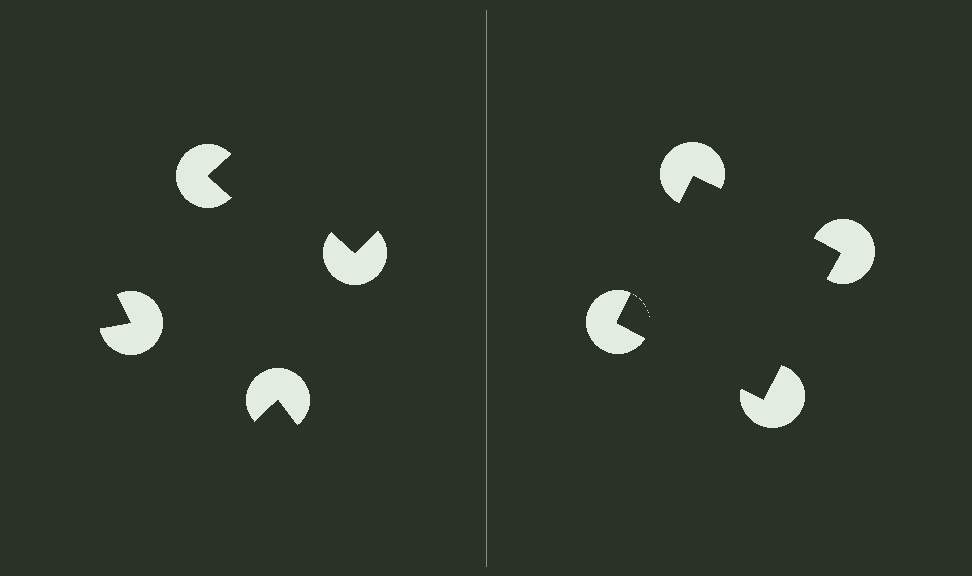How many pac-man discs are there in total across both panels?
8 — 4 on each side.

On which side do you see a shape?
An illusory square appears on the right side. On the left side the wedge cuts are rotated, so no coherent shape forms.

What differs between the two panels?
The pac-man discs are positioned identically on both sides; only the wedge orientations differ. On the right they align to a square; on the left they are misaligned.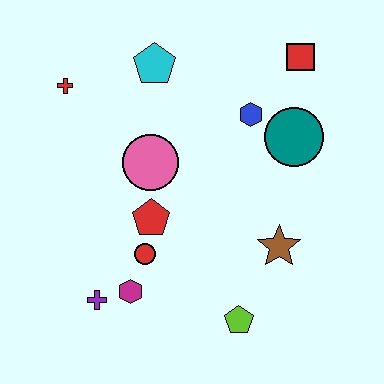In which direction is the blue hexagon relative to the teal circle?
The blue hexagon is to the left of the teal circle.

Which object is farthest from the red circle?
The red square is farthest from the red circle.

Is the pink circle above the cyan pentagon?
No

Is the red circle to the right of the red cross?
Yes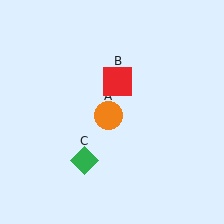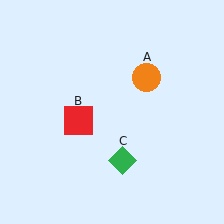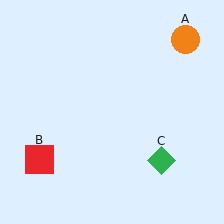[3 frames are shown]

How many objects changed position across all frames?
3 objects changed position: orange circle (object A), red square (object B), green diamond (object C).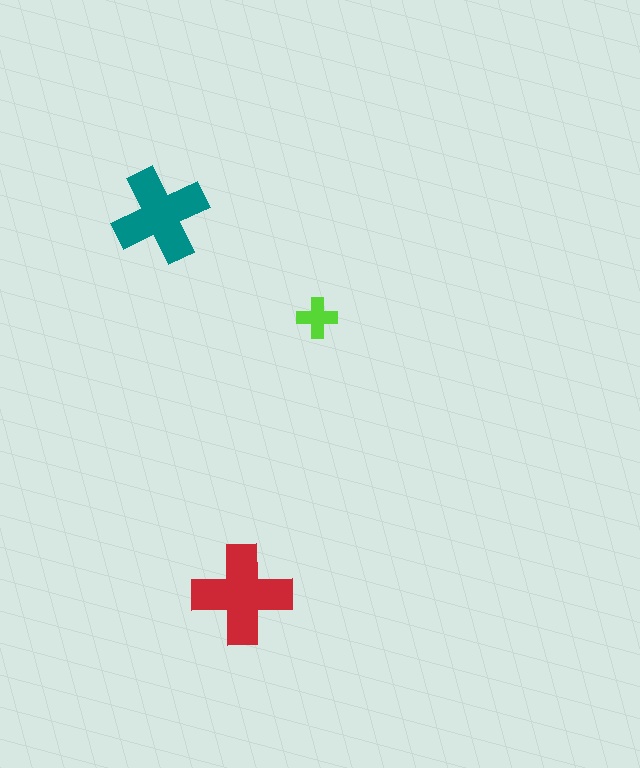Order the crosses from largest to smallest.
the red one, the teal one, the lime one.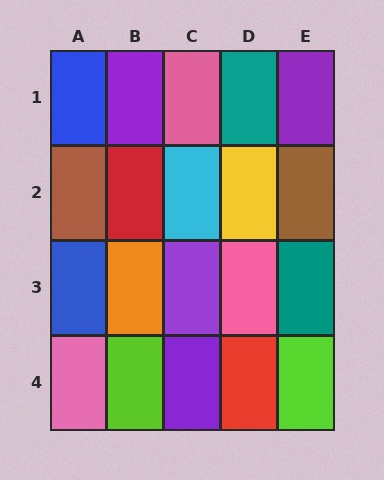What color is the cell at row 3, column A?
Blue.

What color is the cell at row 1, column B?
Purple.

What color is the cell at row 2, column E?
Brown.